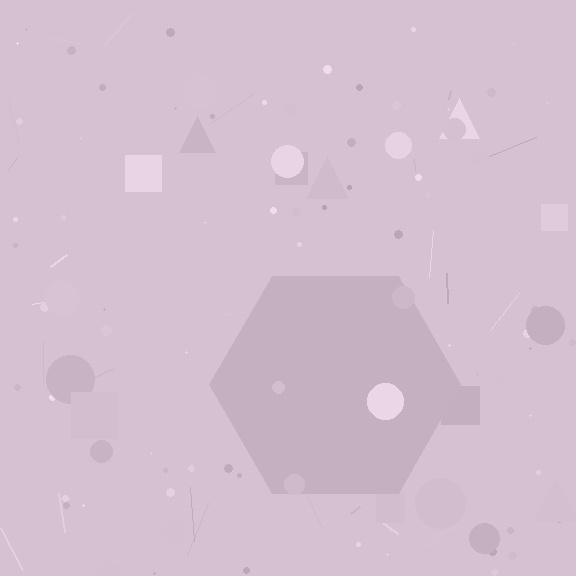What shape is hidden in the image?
A hexagon is hidden in the image.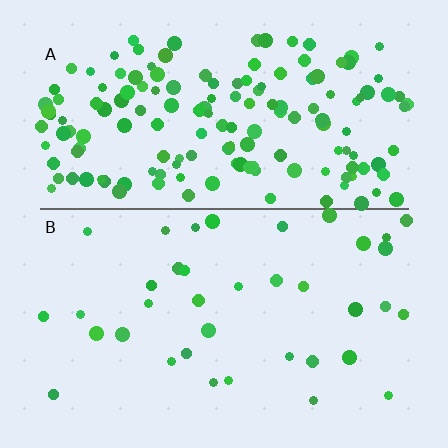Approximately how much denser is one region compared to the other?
Approximately 4.3× — region A over region B.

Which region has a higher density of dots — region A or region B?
A (the top).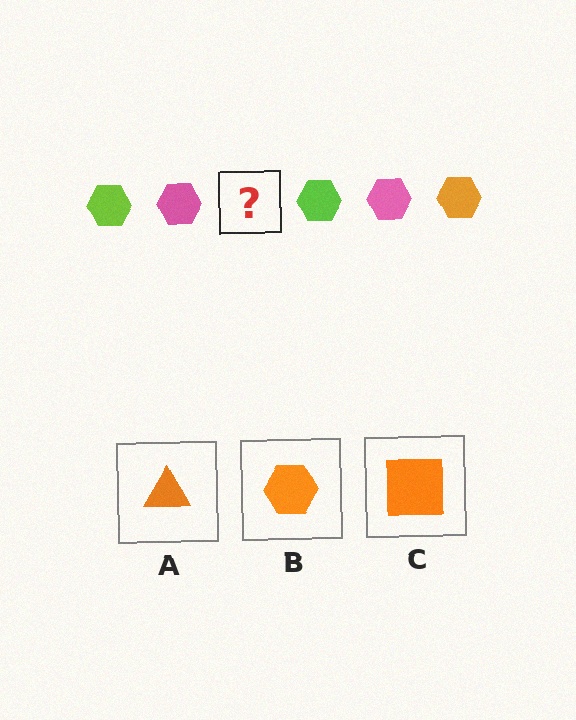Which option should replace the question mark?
Option B.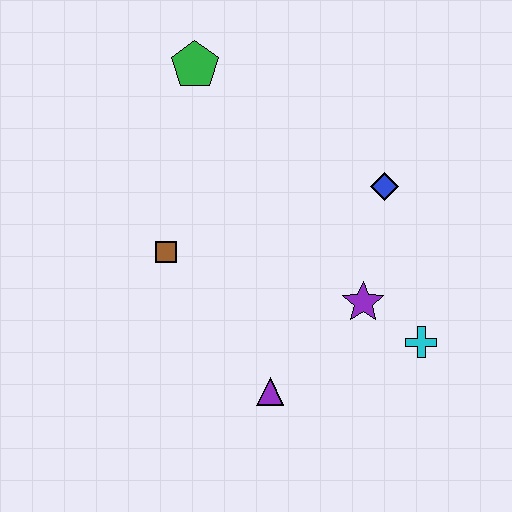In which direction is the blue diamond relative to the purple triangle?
The blue diamond is above the purple triangle.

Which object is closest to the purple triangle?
The purple star is closest to the purple triangle.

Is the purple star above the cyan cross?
Yes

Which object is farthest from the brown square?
The cyan cross is farthest from the brown square.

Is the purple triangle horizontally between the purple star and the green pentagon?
Yes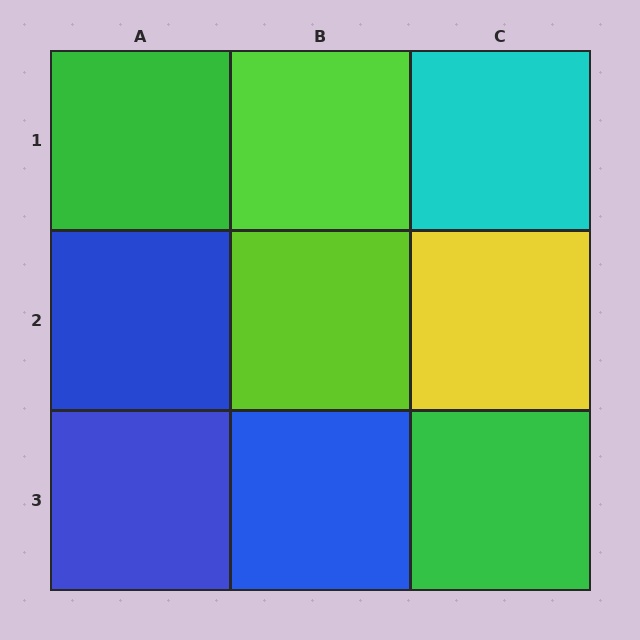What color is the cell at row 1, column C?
Cyan.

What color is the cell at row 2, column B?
Lime.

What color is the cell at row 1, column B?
Lime.